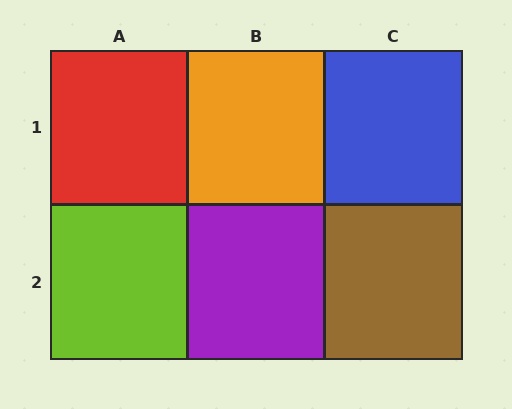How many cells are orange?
1 cell is orange.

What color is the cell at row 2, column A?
Lime.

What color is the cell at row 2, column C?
Brown.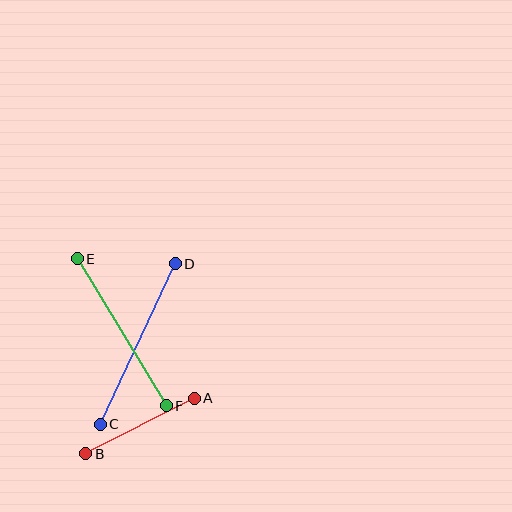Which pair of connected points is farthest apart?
Points C and D are farthest apart.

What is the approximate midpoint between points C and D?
The midpoint is at approximately (138, 344) pixels.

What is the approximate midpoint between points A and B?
The midpoint is at approximately (140, 426) pixels.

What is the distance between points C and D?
The distance is approximately 177 pixels.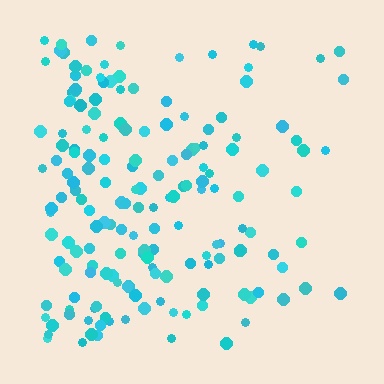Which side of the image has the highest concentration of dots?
The left.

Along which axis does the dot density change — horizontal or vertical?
Horizontal.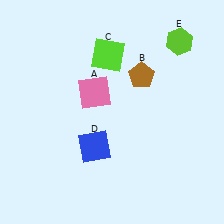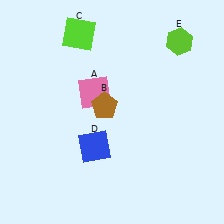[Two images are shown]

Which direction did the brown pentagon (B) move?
The brown pentagon (B) moved left.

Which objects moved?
The objects that moved are: the brown pentagon (B), the lime square (C).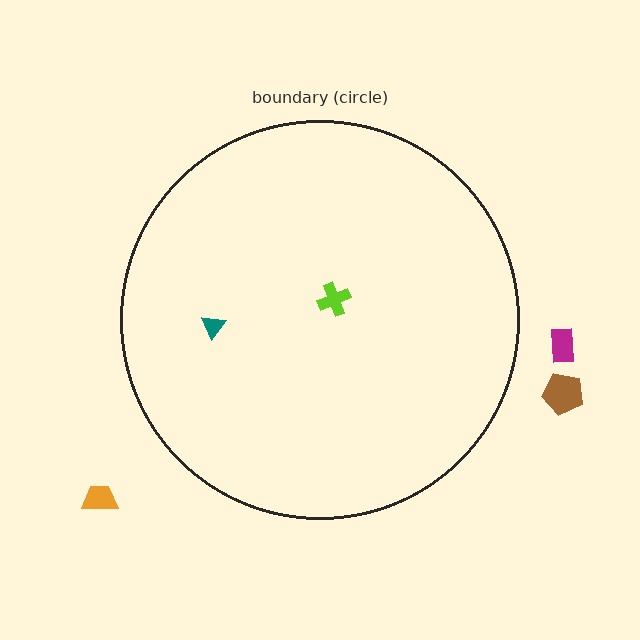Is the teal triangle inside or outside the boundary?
Inside.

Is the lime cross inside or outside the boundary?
Inside.